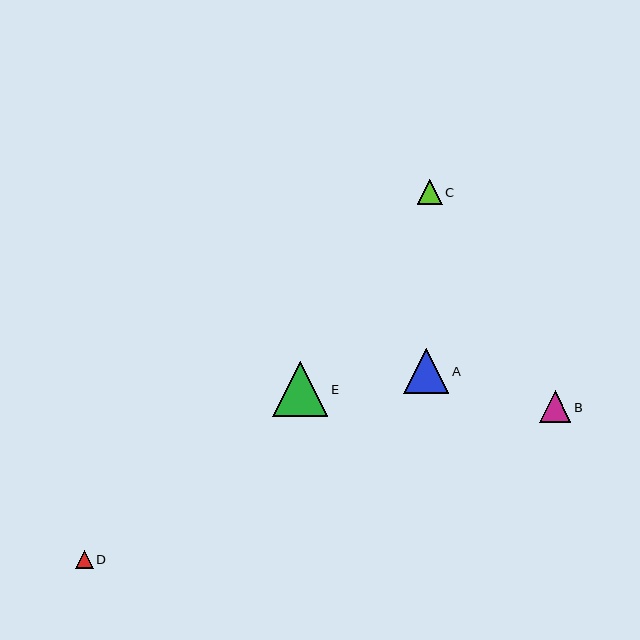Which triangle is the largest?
Triangle E is the largest with a size of approximately 55 pixels.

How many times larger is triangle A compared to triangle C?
Triangle A is approximately 1.8 times the size of triangle C.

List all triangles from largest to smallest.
From largest to smallest: E, A, B, C, D.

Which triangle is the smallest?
Triangle D is the smallest with a size of approximately 18 pixels.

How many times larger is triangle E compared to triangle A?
Triangle E is approximately 1.2 times the size of triangle A.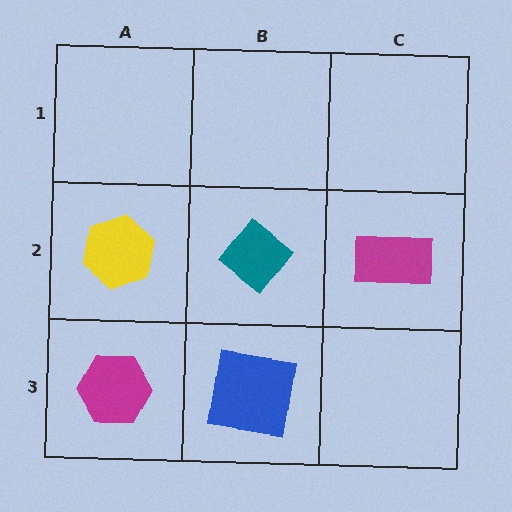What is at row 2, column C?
A magenta rectangle.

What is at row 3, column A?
A magenta hexagon.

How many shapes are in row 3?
2 shapes.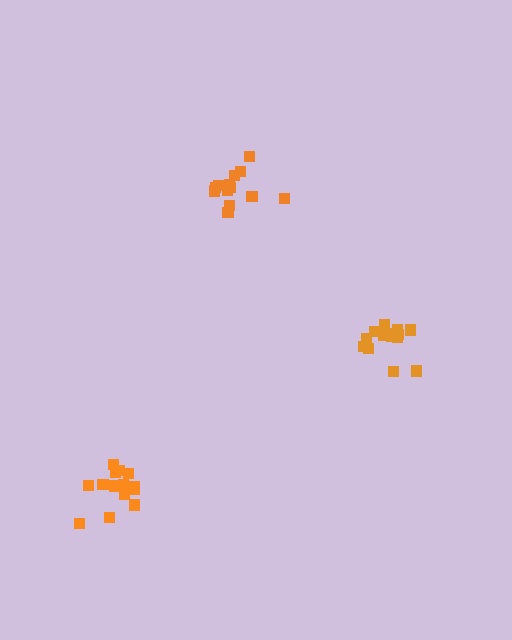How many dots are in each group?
Group 1: 14 dots, Group 2: 13 dots, Group 3: 14 dots (41 total).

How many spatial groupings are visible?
There are 3 spatial groupings.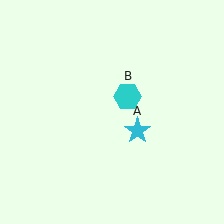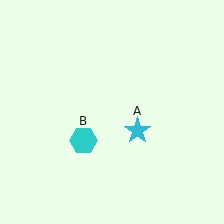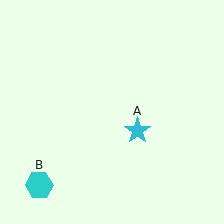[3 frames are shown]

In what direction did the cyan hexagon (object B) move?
The cyan hexagon (object B) moved down and to the left.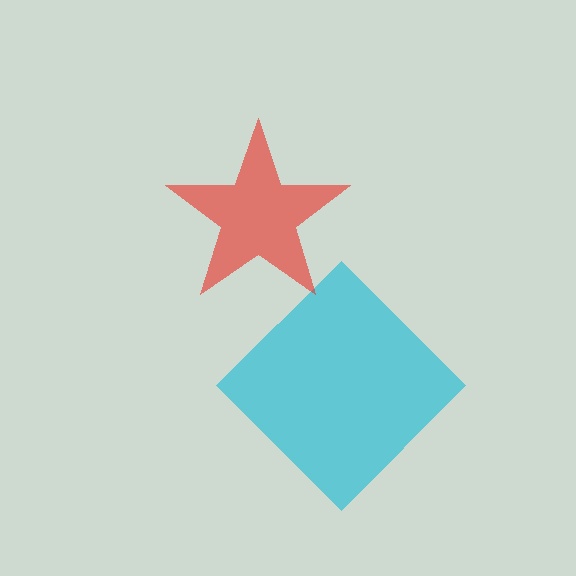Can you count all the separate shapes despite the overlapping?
Yes, there are 2 separate shapes.